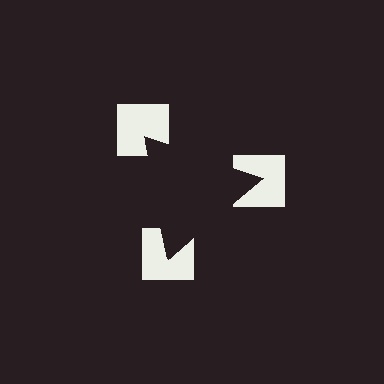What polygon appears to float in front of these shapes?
An illusory triangle — its edges are inferred from the aligned wedge cuts in the notched squares, not physically drawn.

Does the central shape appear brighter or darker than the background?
It typically appears slightly darker than the background, even though no actual brightness change is drawn.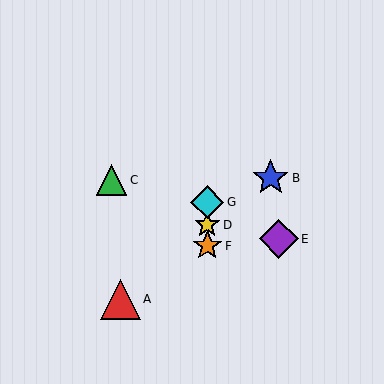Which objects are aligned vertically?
Objects D, F, G are aligned vertically.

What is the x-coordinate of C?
Object C is at x≈111.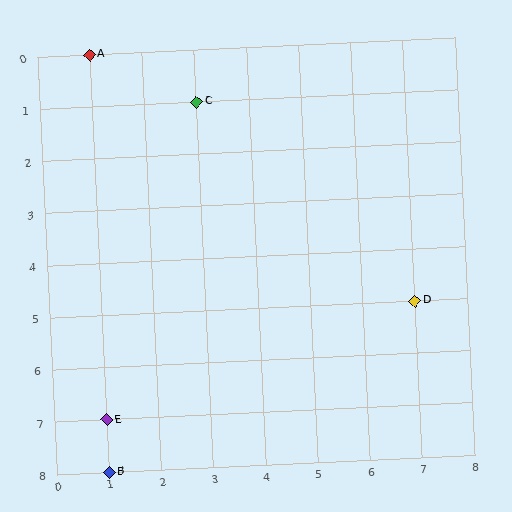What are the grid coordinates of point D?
Point D is at grid coordinates (7, 5).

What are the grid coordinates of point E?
Point E is at grid coordinates (1, 7).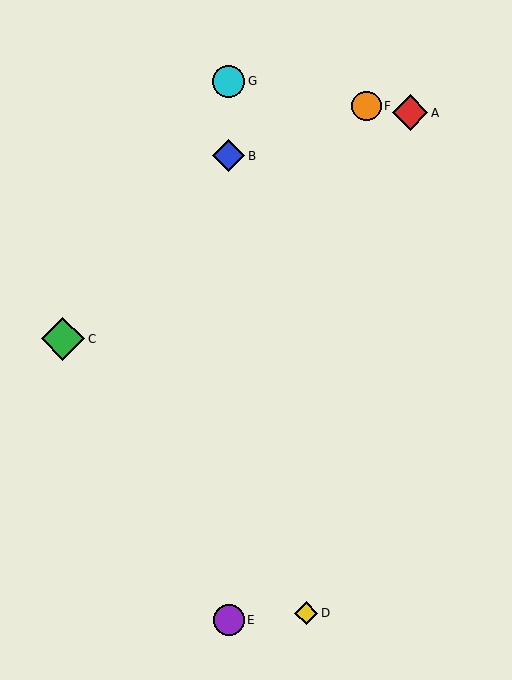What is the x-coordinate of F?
Object F is at x≈367.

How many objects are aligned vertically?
3 objects (B, E, G) are aligned vertically.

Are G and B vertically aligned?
Yes, both are at x≈229.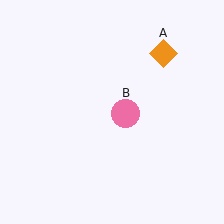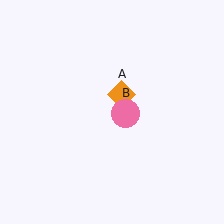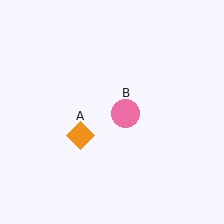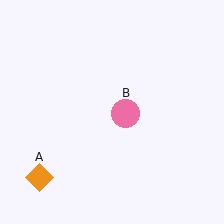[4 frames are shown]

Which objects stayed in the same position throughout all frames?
Pink circle (object B) remained stationary.